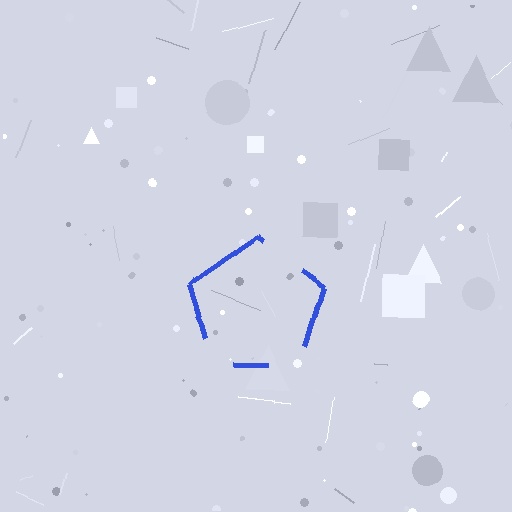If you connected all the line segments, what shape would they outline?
They would outline a pentagon.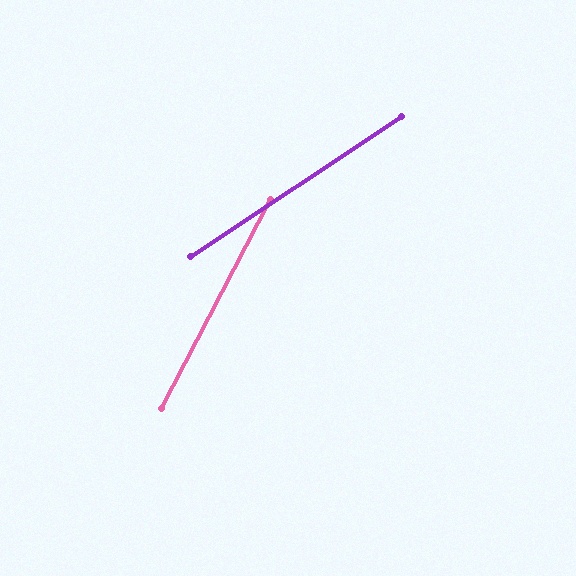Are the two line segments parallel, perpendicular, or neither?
Neither parallel nor perpendicular — they differ by about 29°.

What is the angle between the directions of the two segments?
Approximately 29 degrees.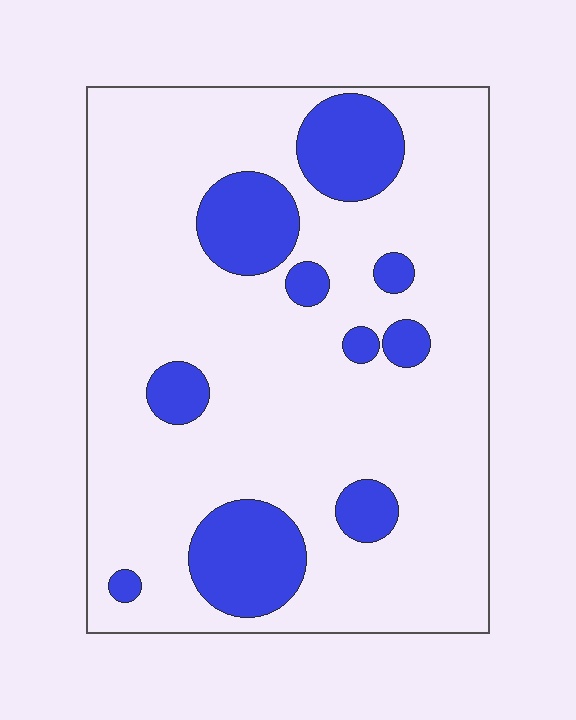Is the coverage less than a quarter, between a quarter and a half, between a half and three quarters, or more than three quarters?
Less than a quarter.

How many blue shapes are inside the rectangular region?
10.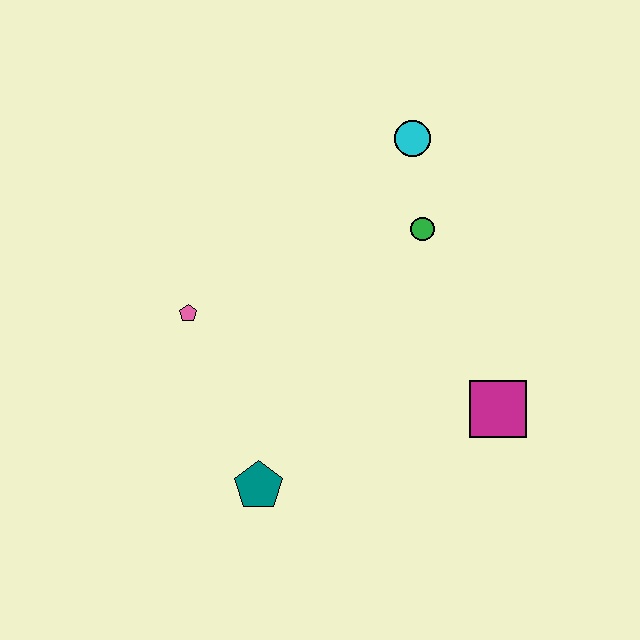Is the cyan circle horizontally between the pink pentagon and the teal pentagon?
No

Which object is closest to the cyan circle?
The green circle is closest to the cyan circle.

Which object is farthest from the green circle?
The teal pentagon is farthest from the green circle.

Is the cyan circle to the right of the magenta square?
No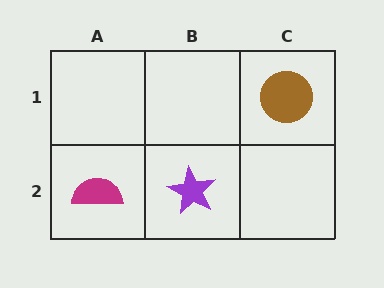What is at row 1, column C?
A brown circle.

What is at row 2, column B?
A purple star.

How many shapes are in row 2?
2 shapes.